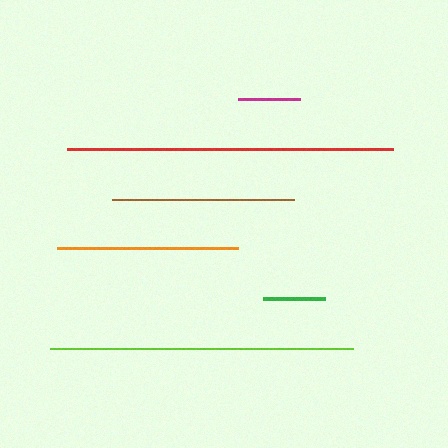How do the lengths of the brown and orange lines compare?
The brown and orange lines are approximately the same length.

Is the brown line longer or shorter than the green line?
The brown line is longer than the green line.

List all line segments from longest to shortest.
From longest to shortest: red, lime, brown, orange, magenta, green.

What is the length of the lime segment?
The lime segment is approximately 303 pixels long.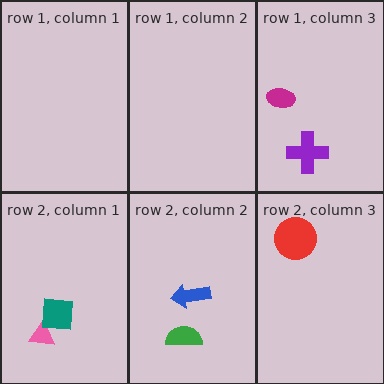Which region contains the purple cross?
The row 1, column 3 region.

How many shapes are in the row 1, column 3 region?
2.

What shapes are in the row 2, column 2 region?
The green semicircle, the blue arrow.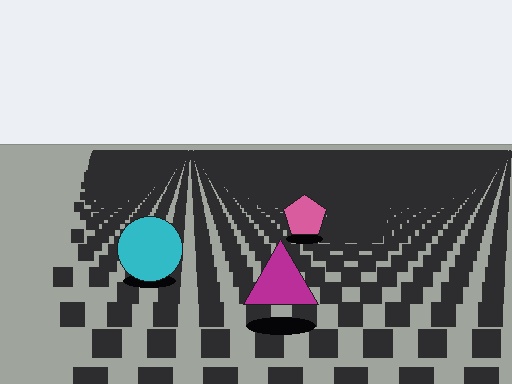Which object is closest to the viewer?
The magenta triangle is closest. The texture marks near it are larger and more spread out.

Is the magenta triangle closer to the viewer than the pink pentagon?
Yes. The magenta triangle is closer — you can tell from the texture gradient: the ground texture is coarser near it.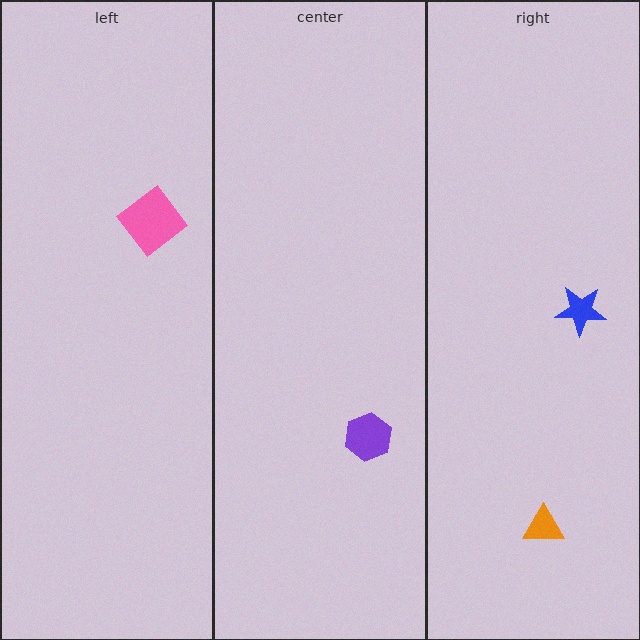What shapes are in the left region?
The pink diamond.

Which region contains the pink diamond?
The left region.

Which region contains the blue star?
The right region.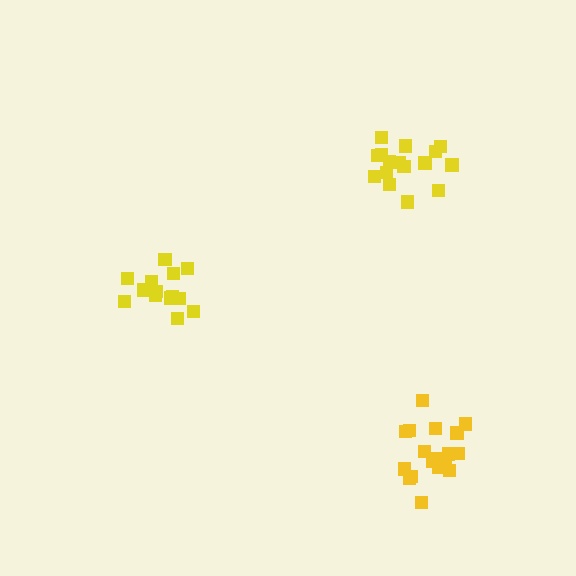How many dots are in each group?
Group 1: 15 dots, Group 2: 19 dots, Group 3: 16 dots (50 total).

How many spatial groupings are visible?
There are 3 spatial groupings.